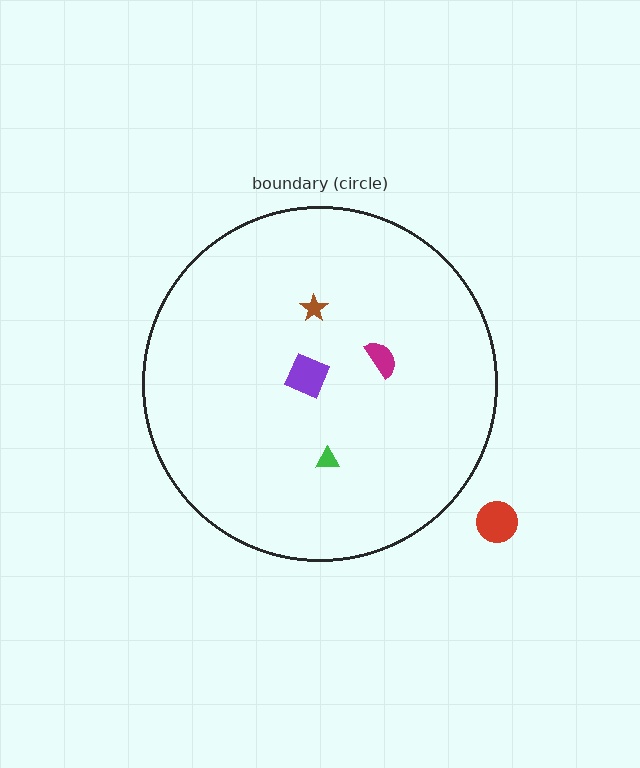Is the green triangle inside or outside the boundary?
Inside.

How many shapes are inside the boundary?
4 inside, 1 outside.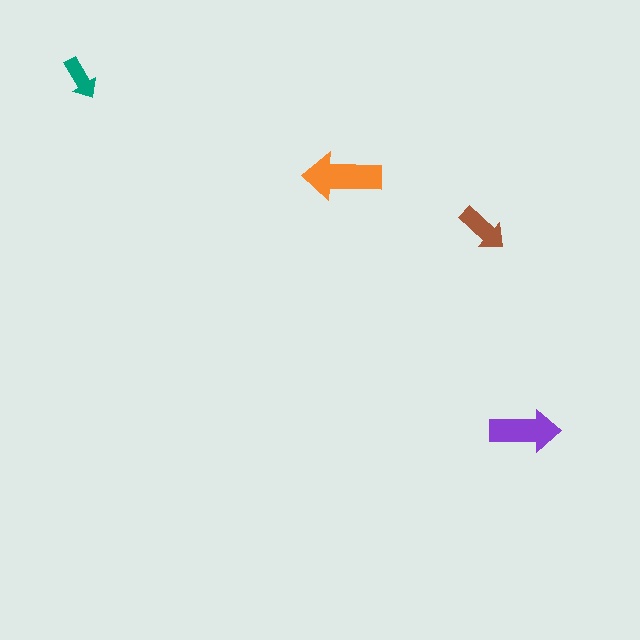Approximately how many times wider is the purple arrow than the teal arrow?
About 1.5 times wider.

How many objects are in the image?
There are 4 objects in the image.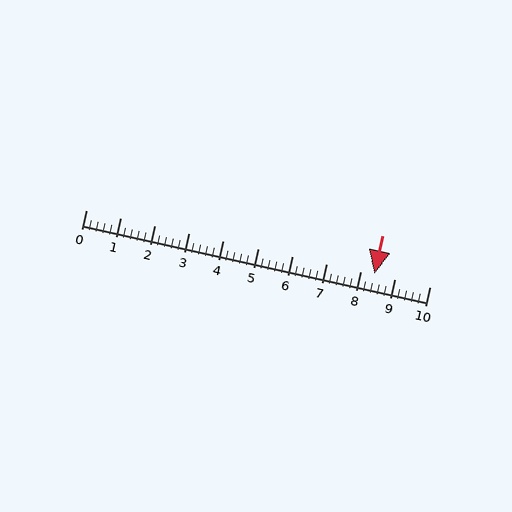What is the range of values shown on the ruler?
The ruler shows values from 0 to 10.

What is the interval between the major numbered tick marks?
The major tick marks are spaced 1 units apart.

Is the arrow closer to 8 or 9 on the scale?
The arrow is closer to 8.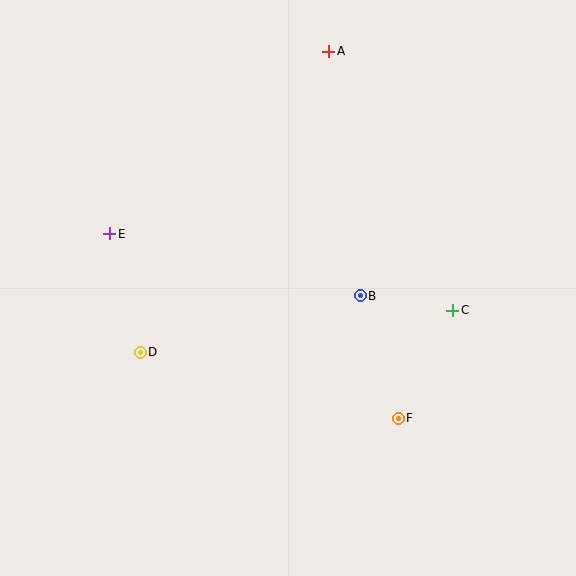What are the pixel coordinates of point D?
Point D is at (140, 352).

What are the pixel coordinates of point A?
Point A is at (329, 52).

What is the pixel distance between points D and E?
The distance between D and E is 122 pixels.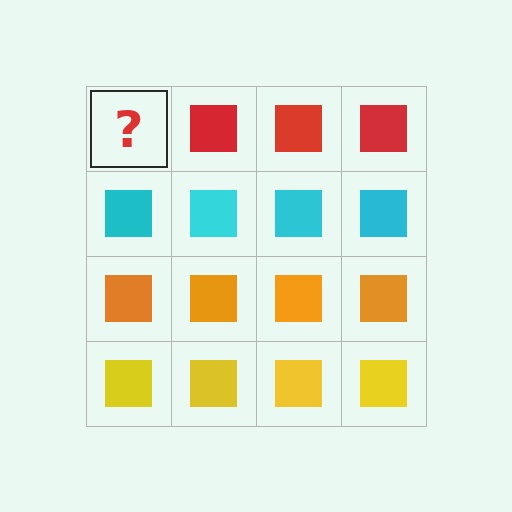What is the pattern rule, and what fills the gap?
The rule is that each row has a consistent color. The gap should be filled with a red square.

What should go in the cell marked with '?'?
The missing cell should contain a red square.